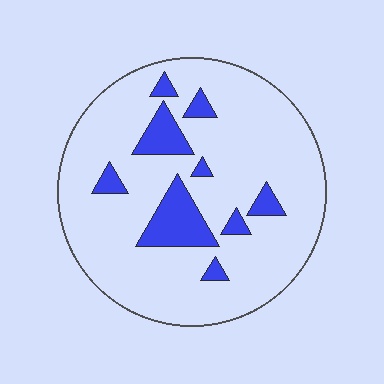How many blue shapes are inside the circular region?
9.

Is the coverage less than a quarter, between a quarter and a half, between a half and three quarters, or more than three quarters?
Less than a quarter.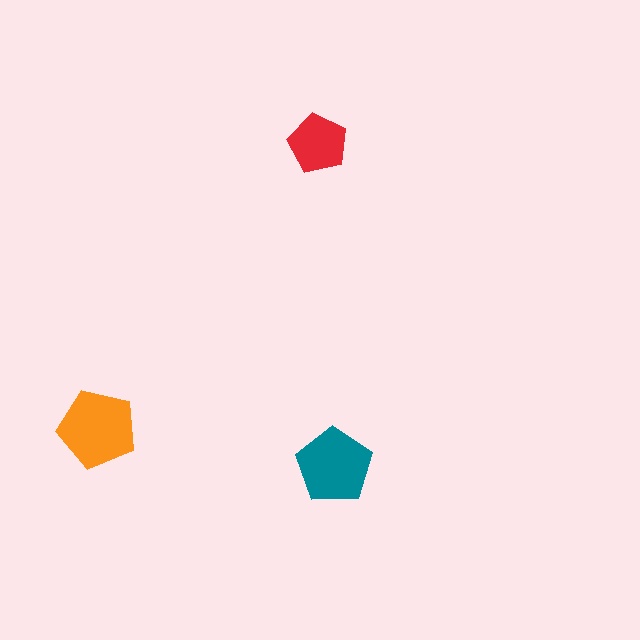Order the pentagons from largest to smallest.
the orange one, the teal one, the red one.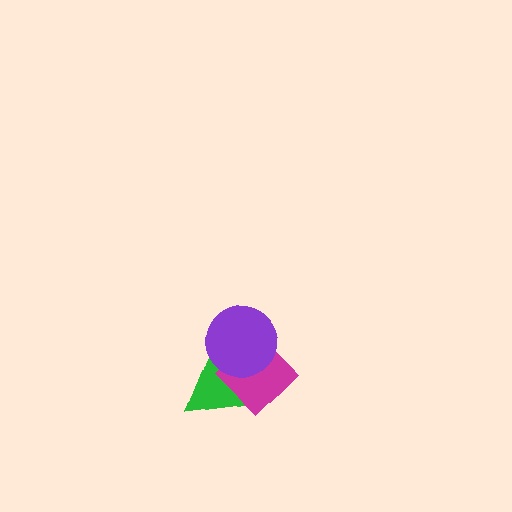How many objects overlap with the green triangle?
2 objects overlap with the green triangle.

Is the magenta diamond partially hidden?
Yes, it is partially covered by another shape.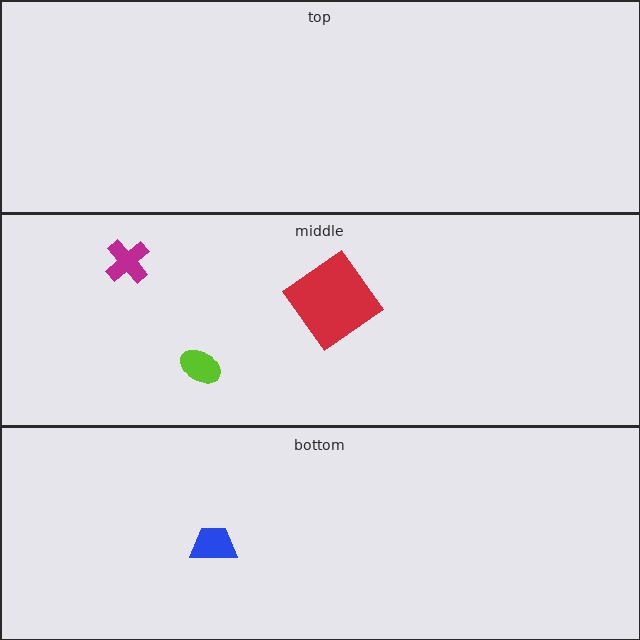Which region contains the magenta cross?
The middle region.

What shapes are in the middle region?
The red diamond, the magenta cross, the lime ellipse.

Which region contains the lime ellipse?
The middle region.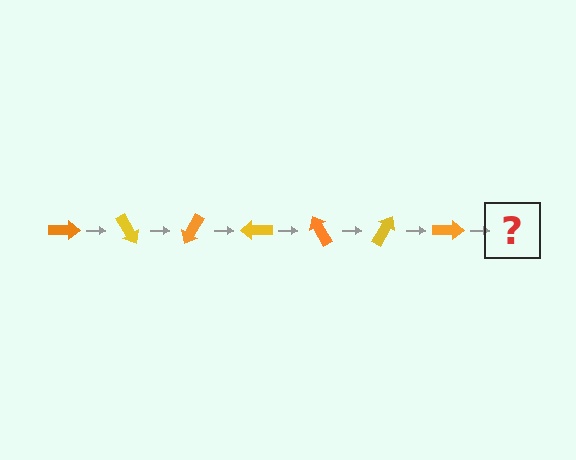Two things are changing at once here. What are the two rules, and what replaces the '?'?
The two rules are that it rotates 60 degrees each step and the color cycles through orange and yellow. The '?' should be a yellow arrow, rotated 420 degrees from the start.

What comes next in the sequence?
The next element should be a yellow arrow, rotated 420 degrees from the start.